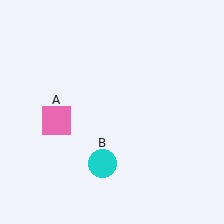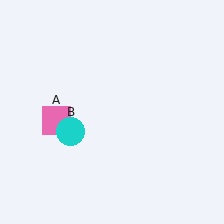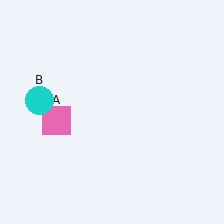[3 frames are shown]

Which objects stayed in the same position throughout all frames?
Pink square (object A) remained stationary.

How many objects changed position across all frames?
1 object changed position: cyan circle (object B).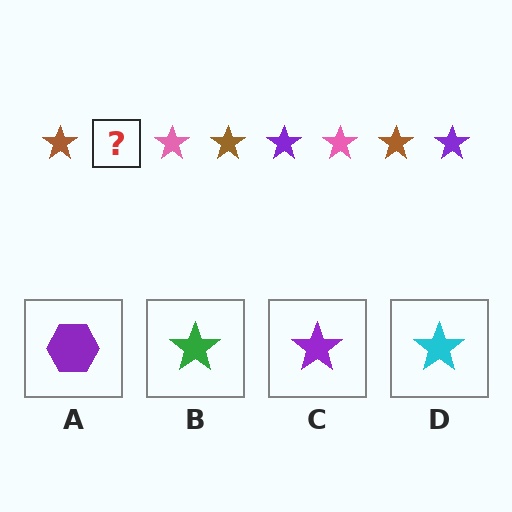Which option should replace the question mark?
Option C.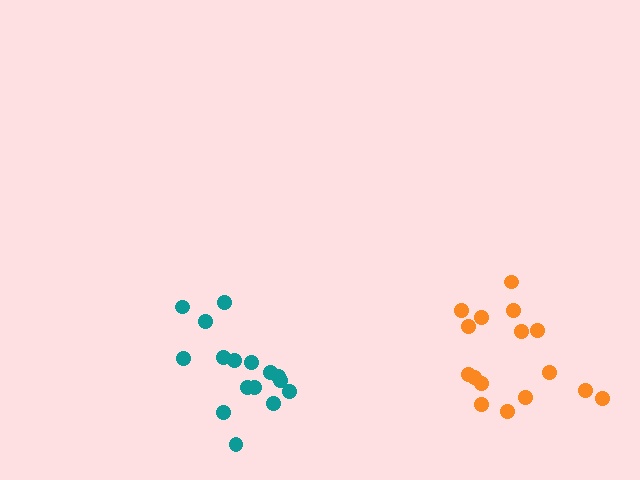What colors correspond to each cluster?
The clusters are colored: orange, teal.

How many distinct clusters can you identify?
There are 2 distinct clusters.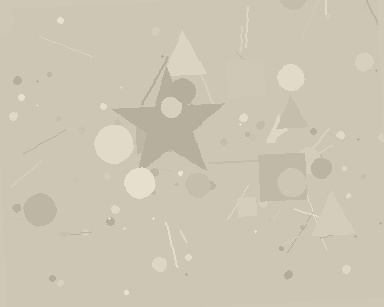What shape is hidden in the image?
A star is hidden in the image.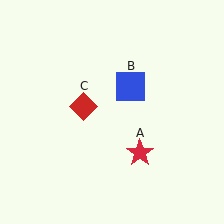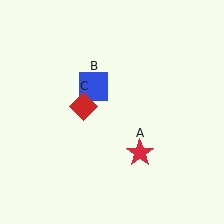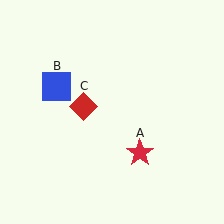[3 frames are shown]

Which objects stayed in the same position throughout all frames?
Red star (object A) and red diamond (object C) remained stationary.